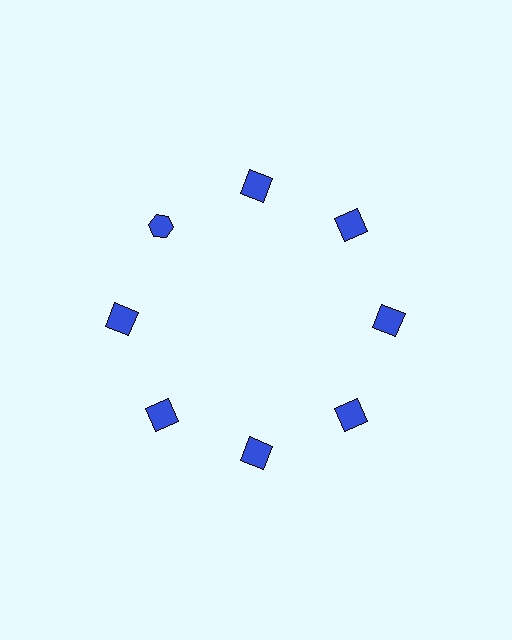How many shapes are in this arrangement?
There are 8 shapes arranged in a ring pattern.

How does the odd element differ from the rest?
It has a different shape: hexagon instead of square.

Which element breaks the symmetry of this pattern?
The blue hexagon at roughly the 10 o'clock position breaks the symmetry. All other shapes are blue squares.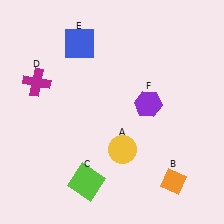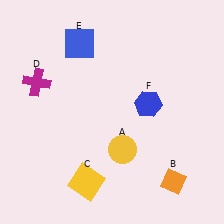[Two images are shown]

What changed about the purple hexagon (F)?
In Image 1, F is purple. In Image 2, it changed to blue.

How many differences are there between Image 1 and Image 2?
There are 2 differences between the two images.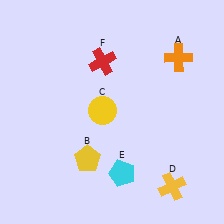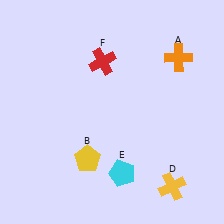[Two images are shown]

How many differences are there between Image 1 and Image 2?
There is 1 difference between the two images.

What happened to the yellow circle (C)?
The yellow circle (C) was removed in Image 2. It was in the top-left area of Image 1.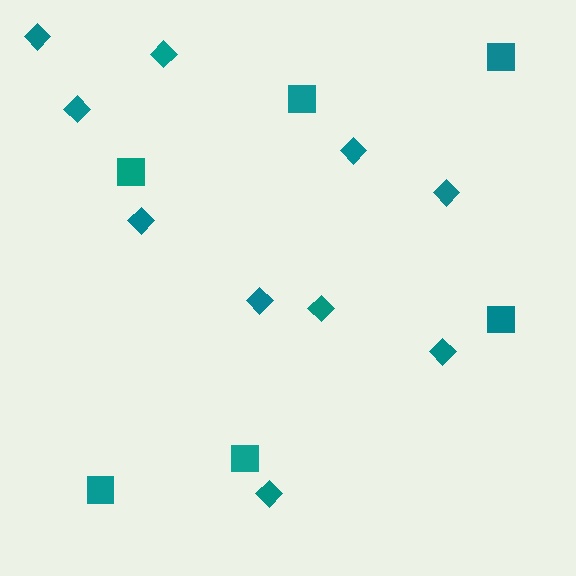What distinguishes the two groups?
There are 2 groups: one group of diamonds (10) and one group of squares (6).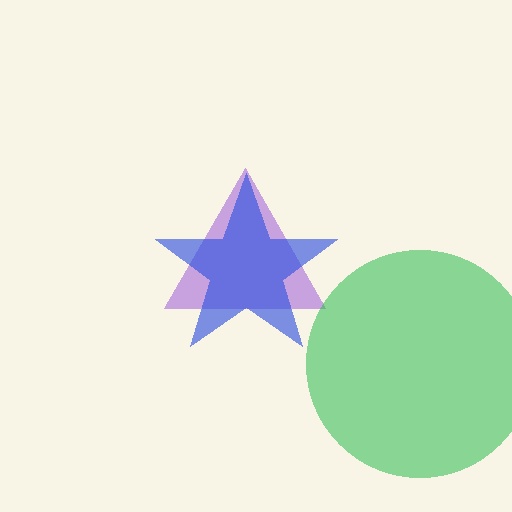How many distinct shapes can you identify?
There are 3 distinct shapes: a purple triangle, a green circle, a blue star.